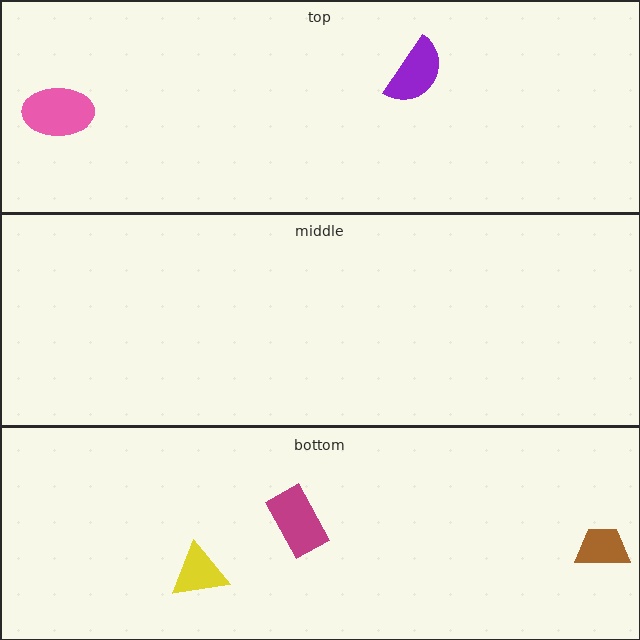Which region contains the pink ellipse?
The top region.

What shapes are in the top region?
The purple semicircle, the pink ellipse.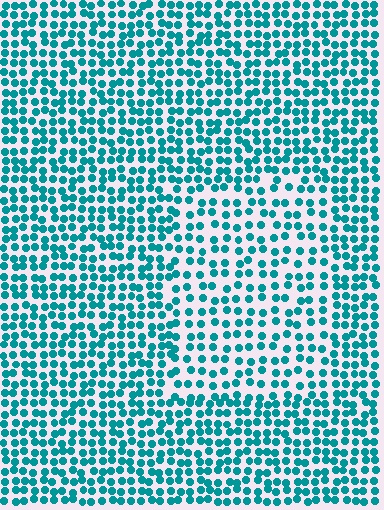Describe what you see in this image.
The image contains small teal elements arranged at two different densities. A rectangle-shaped region is visible where the elements are less densely packed than the surrounding area.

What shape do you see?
I see a rectangle.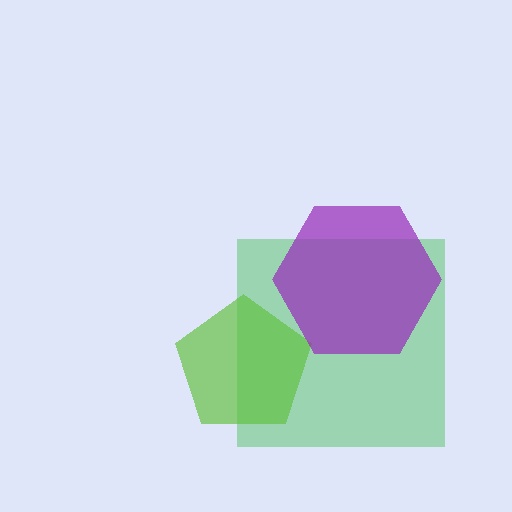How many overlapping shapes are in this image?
There are 3 overlapping shapes in the image.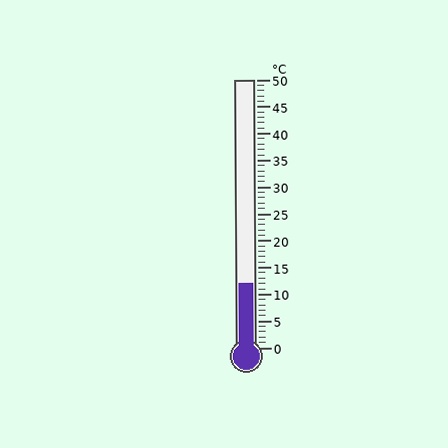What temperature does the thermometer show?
The thermometer shows approximately 12°C.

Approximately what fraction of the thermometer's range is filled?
The thermometer is filled to approximately 25% of its range.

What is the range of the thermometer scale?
The thermometer scale ranges from 0°C to 50°C.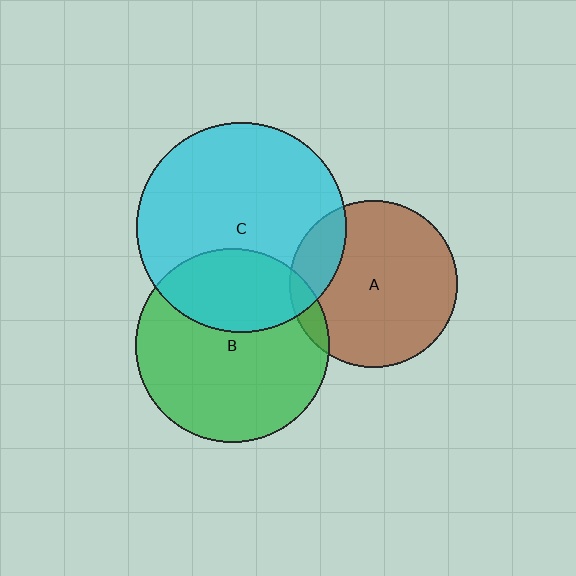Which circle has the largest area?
Circle C (cyan).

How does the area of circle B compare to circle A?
Approximately 1.3 times.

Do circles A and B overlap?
Yes.